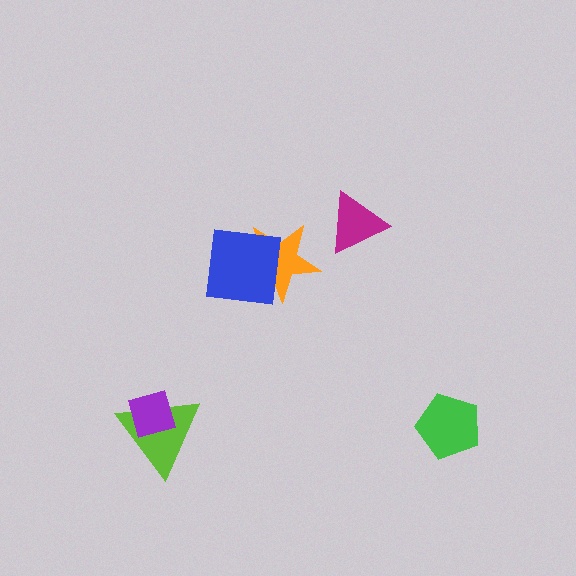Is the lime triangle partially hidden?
Yes, it is partially covered by another shape.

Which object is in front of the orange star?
The blue square is in front of the orange star.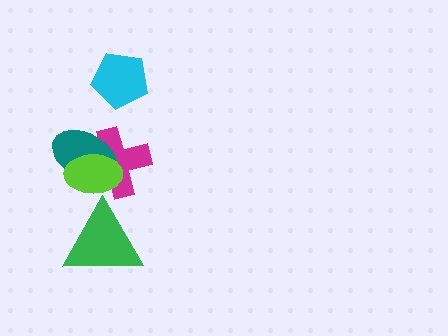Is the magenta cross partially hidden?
Yes, it is partially covered by another shape.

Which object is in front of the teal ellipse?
The lime ellipse is in front of the teal ellipse.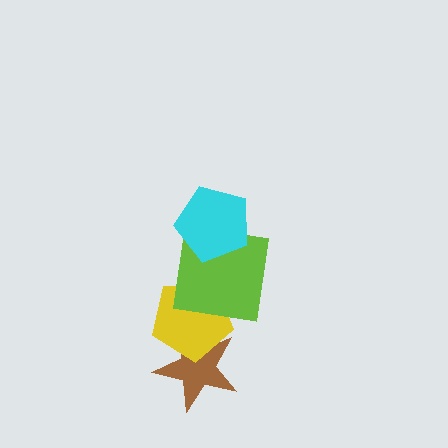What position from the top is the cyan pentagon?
The cyan pentagon is 1st from the top.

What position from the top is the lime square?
The lime square is 2nd from the top.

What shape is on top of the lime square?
The cyan pentagon is on top of the lime square.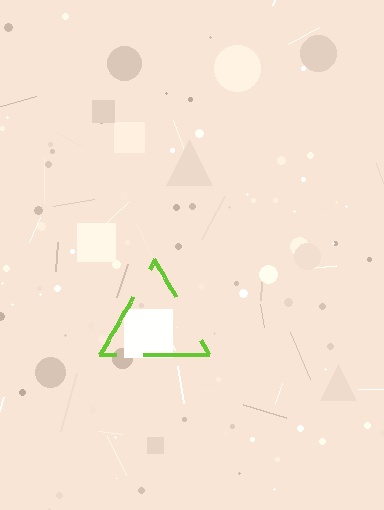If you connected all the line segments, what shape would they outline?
They would outline a triangle.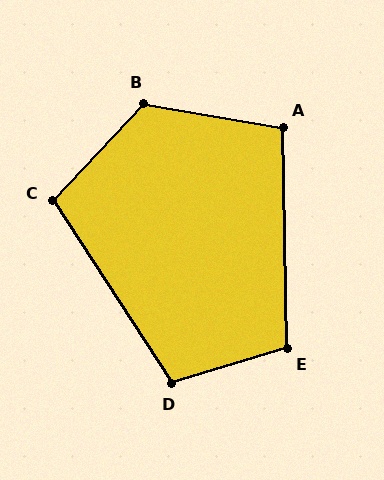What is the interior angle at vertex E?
Approximately 106 degrees (obtuse).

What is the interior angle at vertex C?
Approximately 104 degrees (obtuse).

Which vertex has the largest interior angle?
B, at approximately 123 degrees.